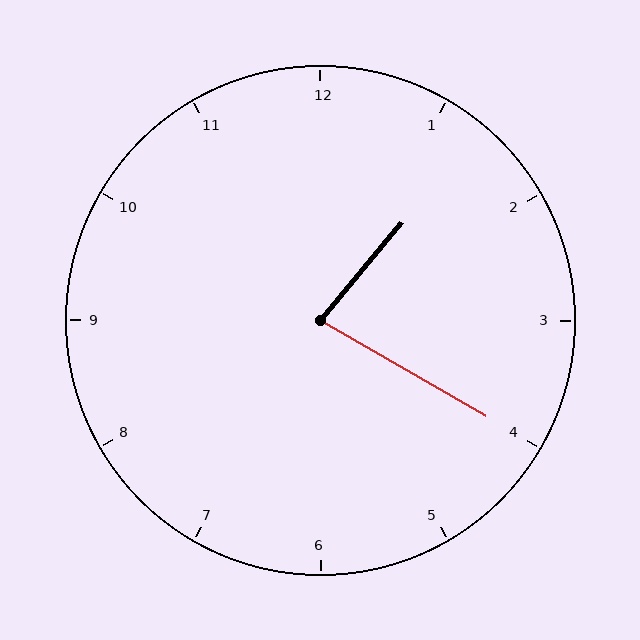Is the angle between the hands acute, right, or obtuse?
It is acute.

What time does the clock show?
1:20.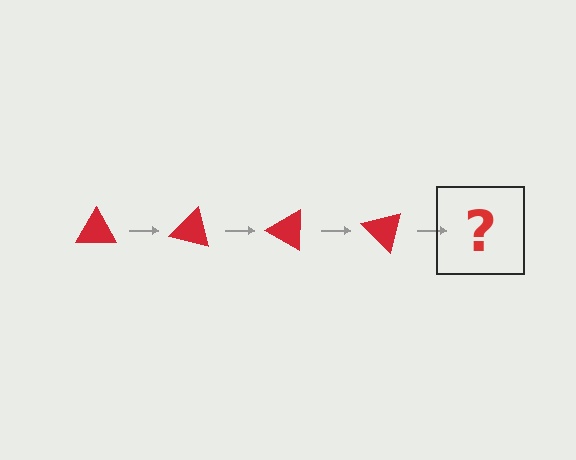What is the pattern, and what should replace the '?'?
The pattern is that the triangle rotates 15 degrees each step. The '?' should be a red triangle rotated 60 degrees.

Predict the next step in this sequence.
The next step is a red triangle rotated 60 degrees.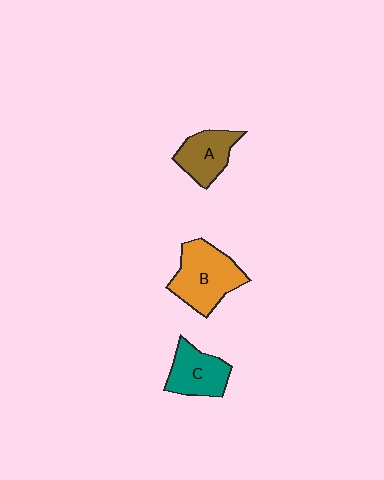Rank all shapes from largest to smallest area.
From largest to smallest: B (orange), C (teal), A (brown).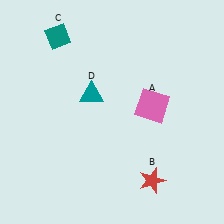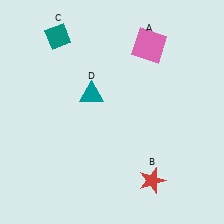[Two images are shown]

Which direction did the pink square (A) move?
The pink square (A) moved up.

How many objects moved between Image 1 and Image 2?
1 object moved between the two images.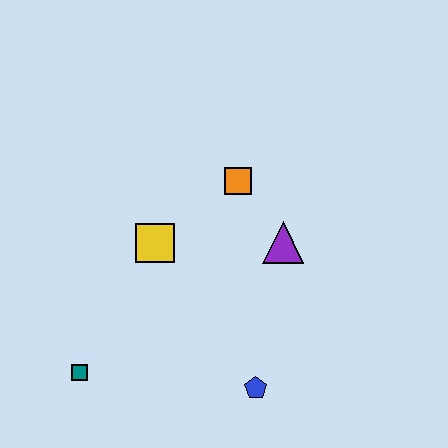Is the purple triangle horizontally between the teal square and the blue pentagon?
No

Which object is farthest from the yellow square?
The blue pentagon is farthest from the yellow square.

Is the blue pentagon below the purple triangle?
Yes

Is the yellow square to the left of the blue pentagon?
Yes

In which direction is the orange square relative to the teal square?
The orange square is above the teal square.